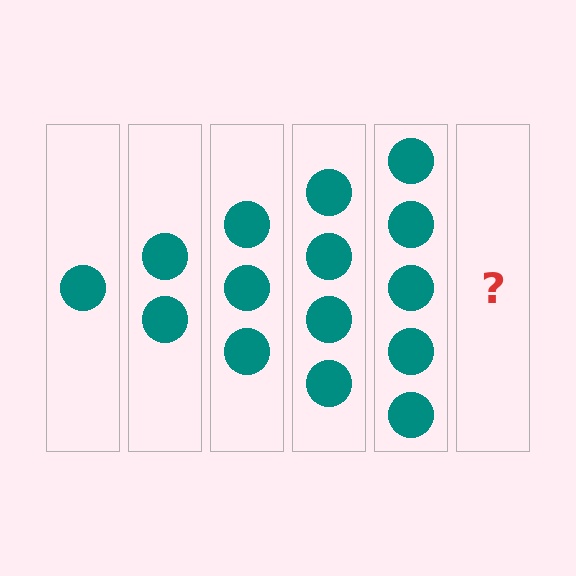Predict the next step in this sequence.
The next step is 6 circles.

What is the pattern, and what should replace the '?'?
The pattern is that each step adds one more circle. The '?' should be 6 circles.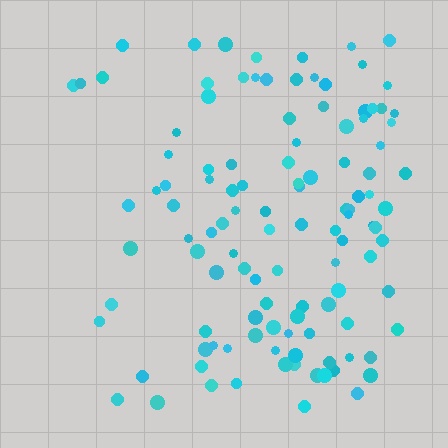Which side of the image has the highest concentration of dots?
The right.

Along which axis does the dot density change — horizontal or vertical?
Horizontal.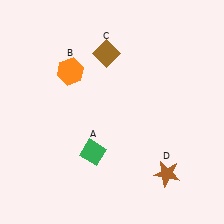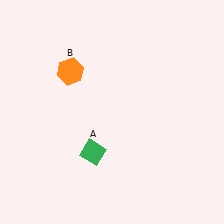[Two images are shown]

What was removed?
The brown diamond (C), the brown star (D) were removed in Image 2.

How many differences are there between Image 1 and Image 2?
There are 2 differences between the two images.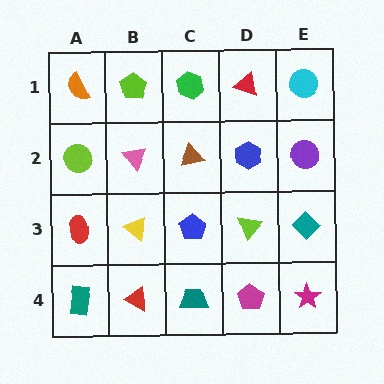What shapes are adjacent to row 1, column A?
A lime circle (row 2, column A), a lime pentagon (row 1, column B).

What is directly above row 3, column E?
A purple circle.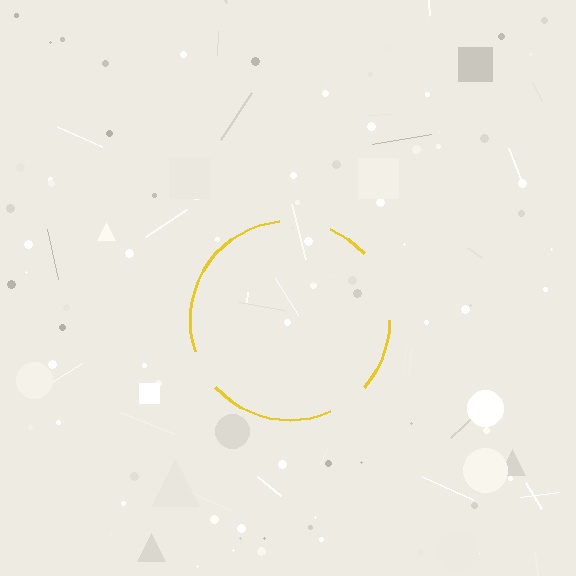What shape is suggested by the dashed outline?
The dashed outline suggests a circle.